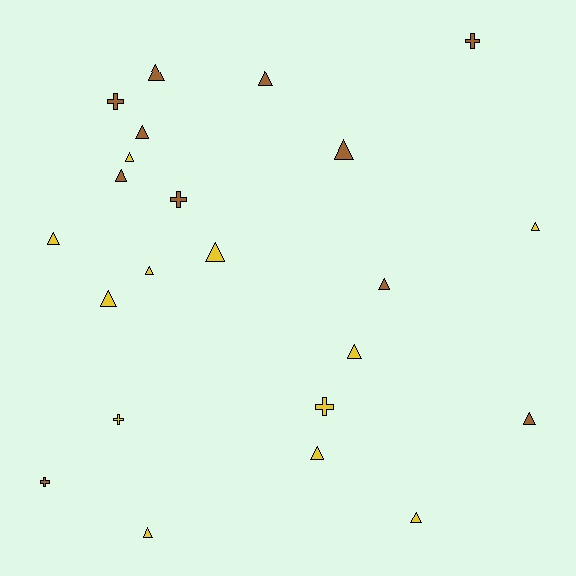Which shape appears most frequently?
Triangle, with 17 objects.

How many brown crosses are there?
There are 4 brown crosses.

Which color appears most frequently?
Yellow, with 12 objects.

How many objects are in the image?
There are 23 objects.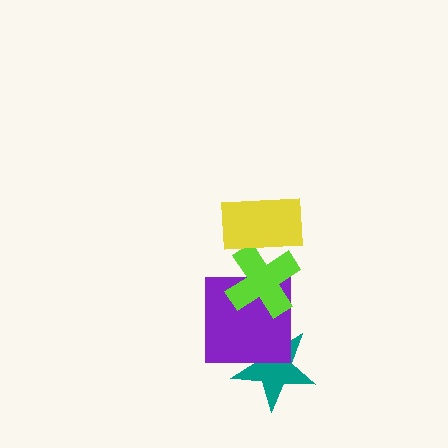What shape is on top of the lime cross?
The yellow rectangle is on top of the lime cross.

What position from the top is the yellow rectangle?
The yellow rectangle is 1st from the top.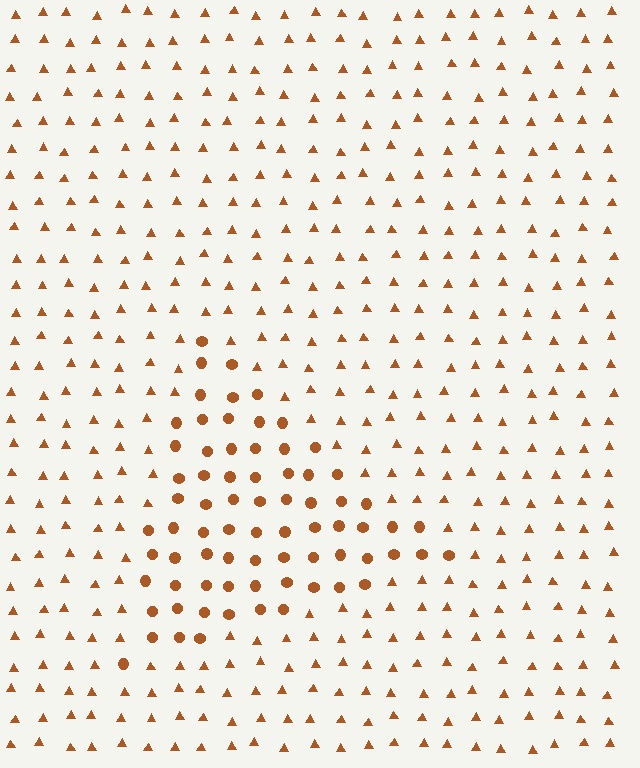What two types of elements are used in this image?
The image uses circles inside the triangle region and triangles outside it.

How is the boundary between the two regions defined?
The boundary is defined by a change in element shape: circles inside vs. triangles outside. All elements share the same color and spacing.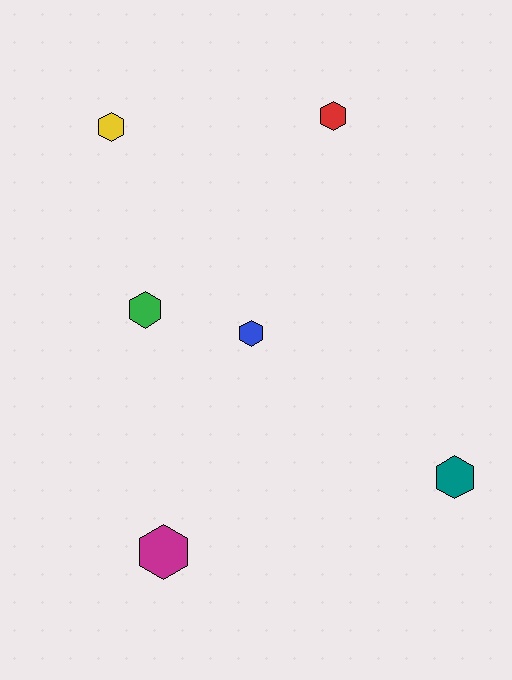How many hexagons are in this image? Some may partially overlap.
There are 6 hexagons.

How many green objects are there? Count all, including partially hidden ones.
There is 1 green object.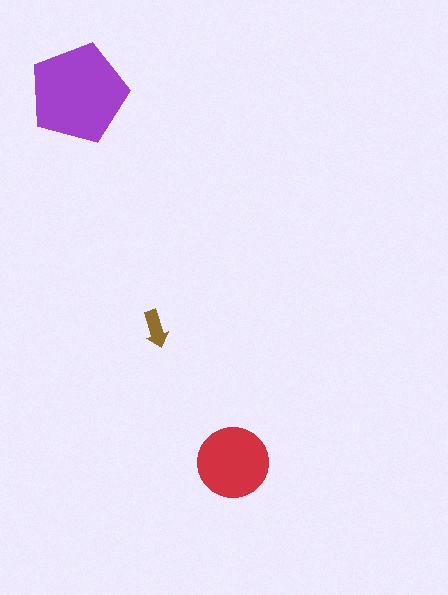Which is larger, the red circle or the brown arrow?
The red circle.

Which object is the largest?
The purple pentagon.